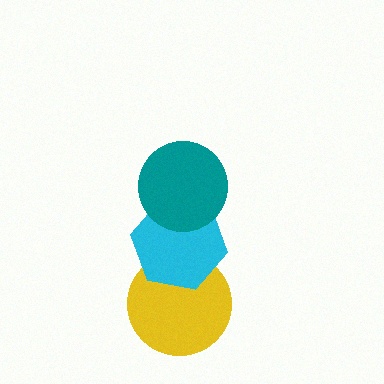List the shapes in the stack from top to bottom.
From top to bottom: the teal circle, the cyan hexagon, the yellow circle.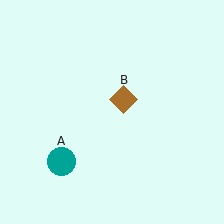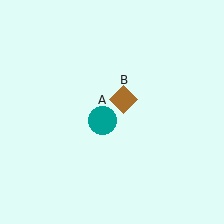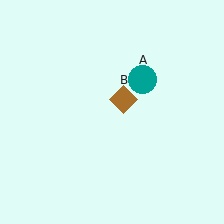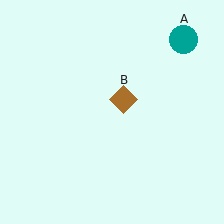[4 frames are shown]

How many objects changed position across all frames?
1 object changed position: teal circle (object A).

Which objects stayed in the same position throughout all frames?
Brown diamond (object B) remained stationary.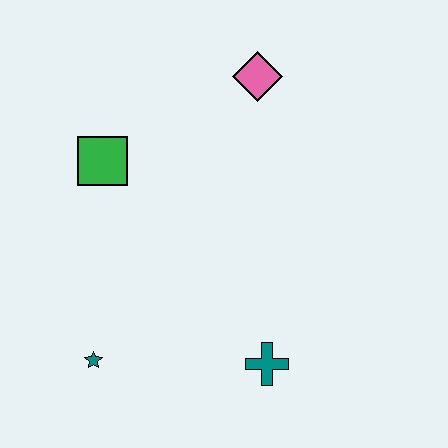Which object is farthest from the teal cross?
The pink diamond is farthest from the teal cross.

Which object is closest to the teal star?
The teal cross is closest to the teal star.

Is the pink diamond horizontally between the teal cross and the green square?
Yes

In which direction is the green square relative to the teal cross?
The green square is above the teal cross.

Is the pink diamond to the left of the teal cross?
Yes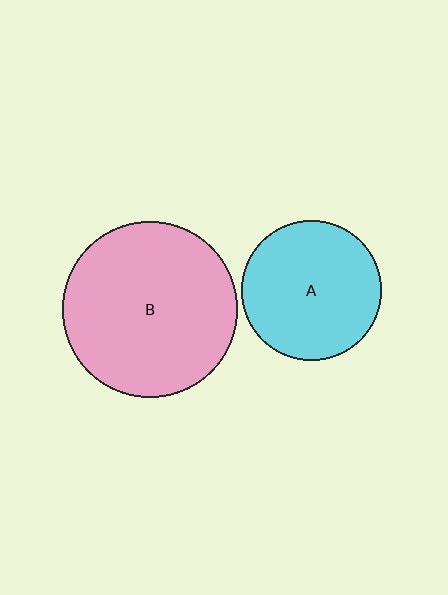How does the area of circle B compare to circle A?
Approximately 1.6 times.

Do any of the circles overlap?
No, none of the circles overlap.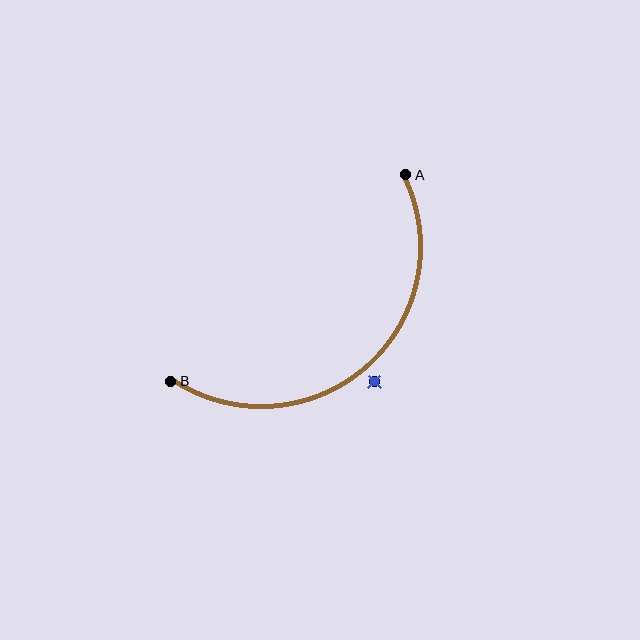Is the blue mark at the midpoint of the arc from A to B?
No — the blue mark does not lie on the arc at all. It sits slightly outside the curve.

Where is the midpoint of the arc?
The arc midpoint is the point on the curve farthest from the straight line joining A and B. It sits below and to the right of that line.